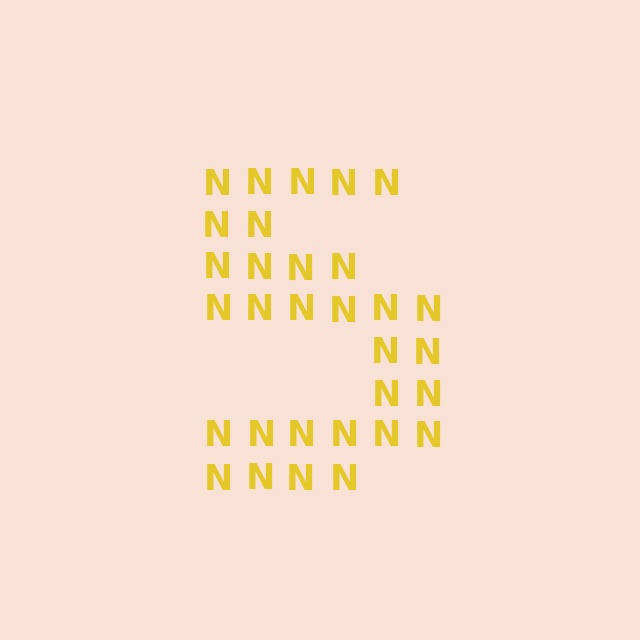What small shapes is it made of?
It is made of small letter N's.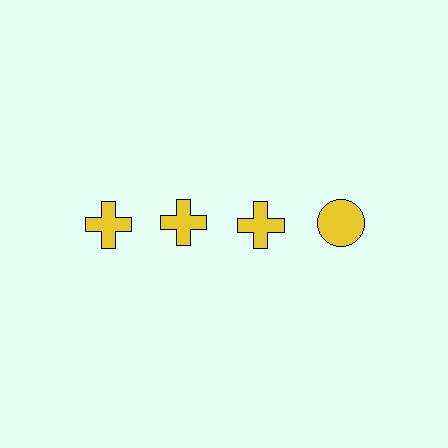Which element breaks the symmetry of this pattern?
The yellow circle in the top row, second from right column breaks the symmetry. All other shapes are yellow crosses.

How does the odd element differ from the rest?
It has a different shape: circle instead of cross.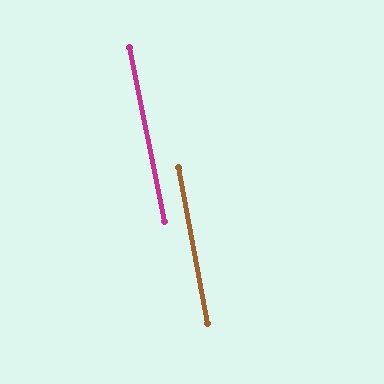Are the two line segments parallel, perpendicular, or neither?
Parallel — their directions differ by only 1.1°.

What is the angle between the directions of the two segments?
Approximately 1 degree.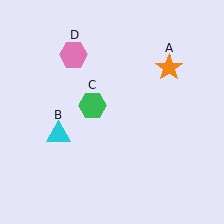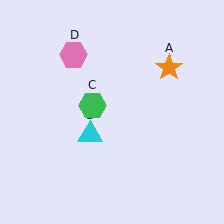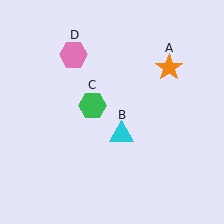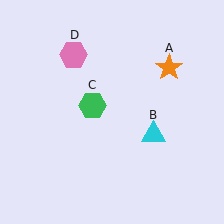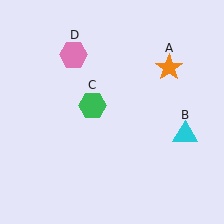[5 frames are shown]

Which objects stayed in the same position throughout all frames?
Orange star (object A) and green hexagon (object C) and pink hexagon (object D) remained stationary.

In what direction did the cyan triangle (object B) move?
The cyan triangle (object B) moved right.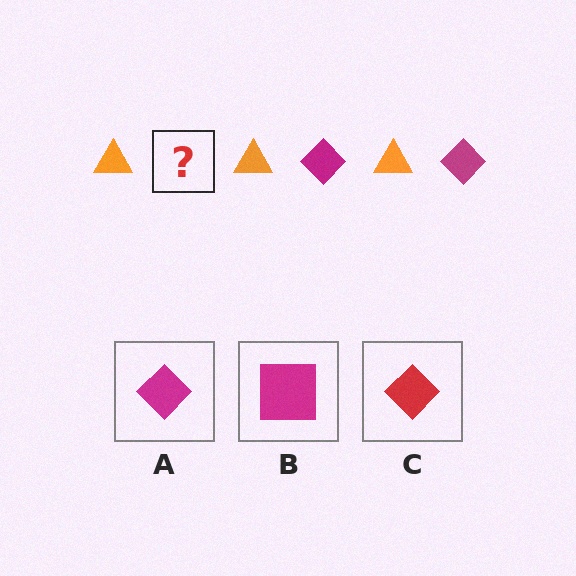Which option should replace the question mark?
Option A.